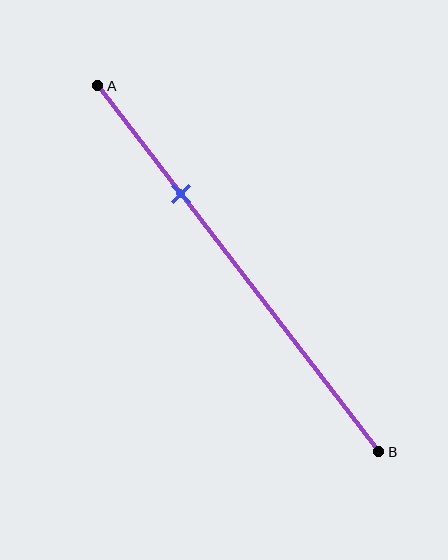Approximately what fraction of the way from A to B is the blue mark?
The blue mark is approximately 30% of the way from A to B.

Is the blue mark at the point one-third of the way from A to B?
No, the mark is at about 30% from A, not at the 33% one-third point.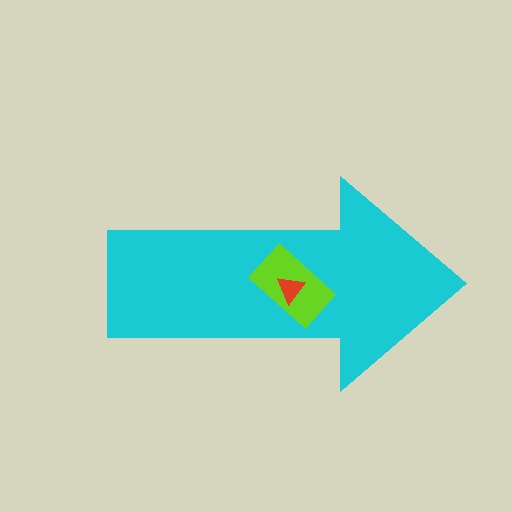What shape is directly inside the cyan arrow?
The lime rectangle.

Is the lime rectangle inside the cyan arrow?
Yes.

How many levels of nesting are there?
3.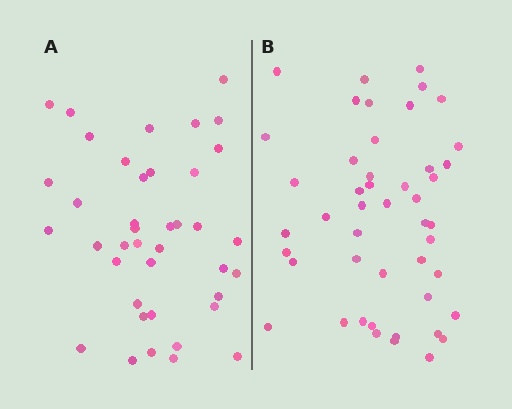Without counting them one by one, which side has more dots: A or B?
Region B (the right region) has more dots.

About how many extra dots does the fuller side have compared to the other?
Region B has roughly 8 or so more dots than region A.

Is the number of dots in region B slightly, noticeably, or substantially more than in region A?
Region B has only slightly more — the two regions are fairly close. The ratio is roughly 1.2 to 1.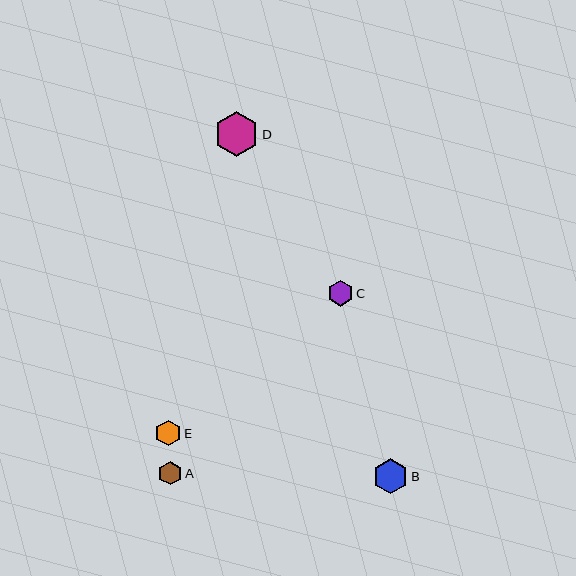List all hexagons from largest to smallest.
From largest to smallest: D, B, C, E, A.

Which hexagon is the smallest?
Hexagon A is the smallest with a size of approximately 23 pixels.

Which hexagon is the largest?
Hexagon D is the largest with a size of approximately 44 pixels.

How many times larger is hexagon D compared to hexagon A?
Hexagon D is approximately 1.9 times the size of hexagon A.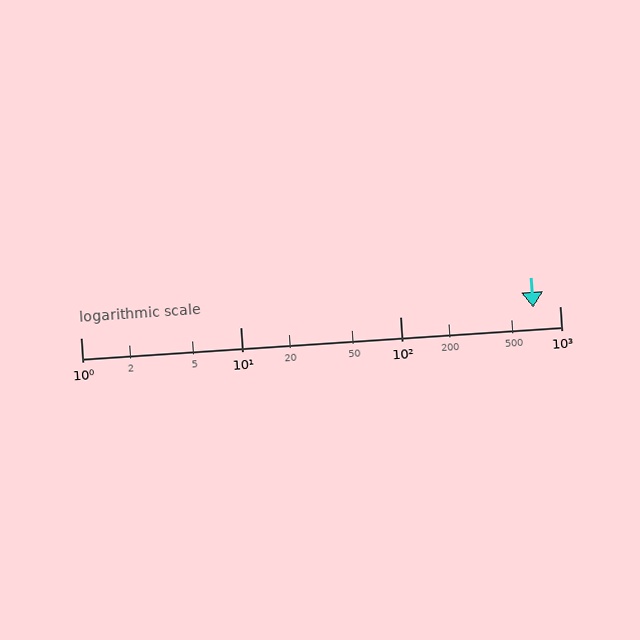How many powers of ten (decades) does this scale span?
The scale spans 3 decades, from 1 to 1000.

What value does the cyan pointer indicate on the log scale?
The pointer indicates approximately 680.